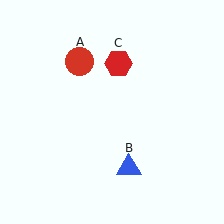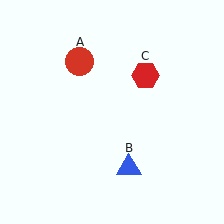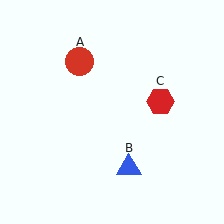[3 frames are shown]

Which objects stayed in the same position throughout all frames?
Red circle (object A) and blue triangle (object B) remained stationary.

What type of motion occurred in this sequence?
The red hexagon (object C) rotated clockwise around the center of the scene.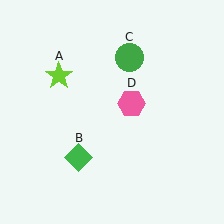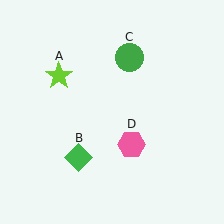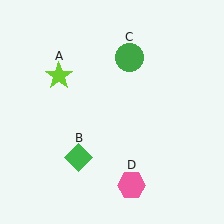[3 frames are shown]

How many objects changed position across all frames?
1 object changed position: pink hexagon (object D).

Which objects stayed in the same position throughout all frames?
Lime star (object A) and green diamond (object B) and green circle (object C) remained stationary.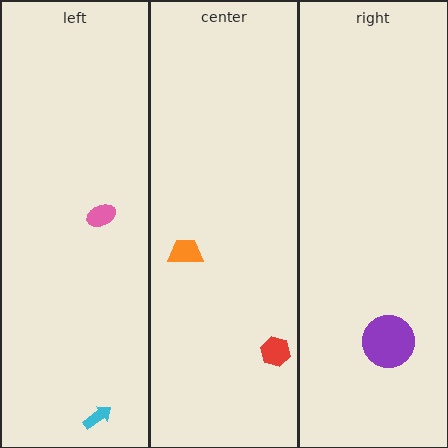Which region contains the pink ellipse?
The left region.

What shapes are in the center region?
The red hexagon, the orange trapezoid.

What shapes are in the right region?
The purple circle.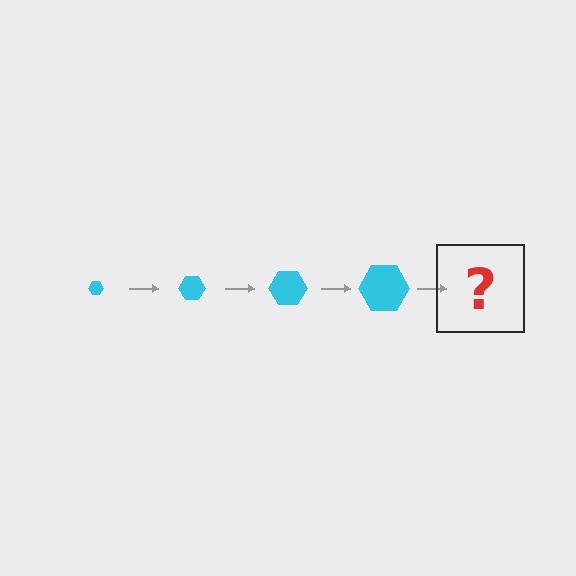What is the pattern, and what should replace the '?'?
The pattern is that the hexagon gets progressively larger each step. The '?' should be a cyan hexagon, larger than the previous one.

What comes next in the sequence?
The next element should be a cyan hexagon, larger than the previous one.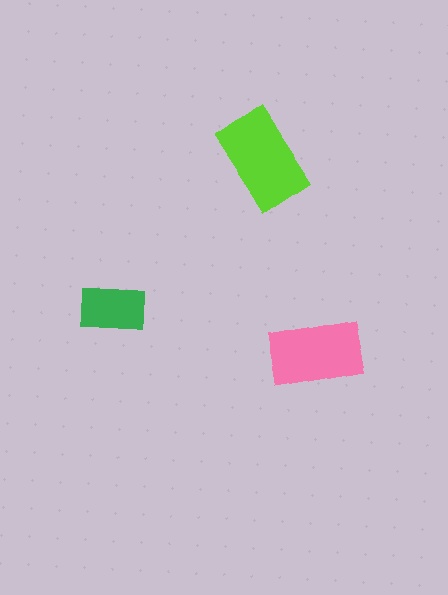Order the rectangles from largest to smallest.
the lime one, the pink one, the green one.